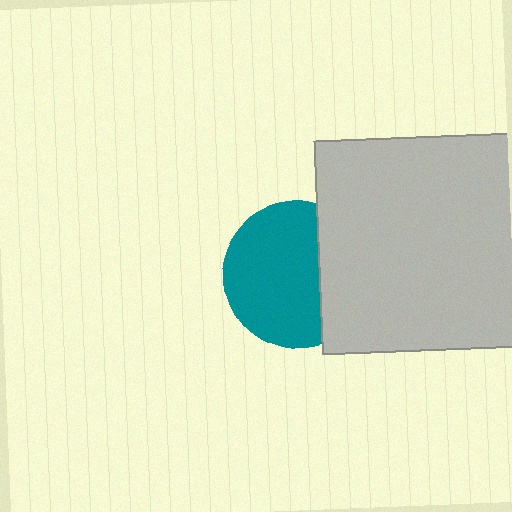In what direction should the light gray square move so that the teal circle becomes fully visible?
The light gray square should move right. That is the shortest direction to clear the overlap and leave the teal circle fully visible.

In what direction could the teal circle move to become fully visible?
The teal circle could move left. That would shift it out from behind the light gray square entirely.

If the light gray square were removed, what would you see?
You would see the complete teal circle.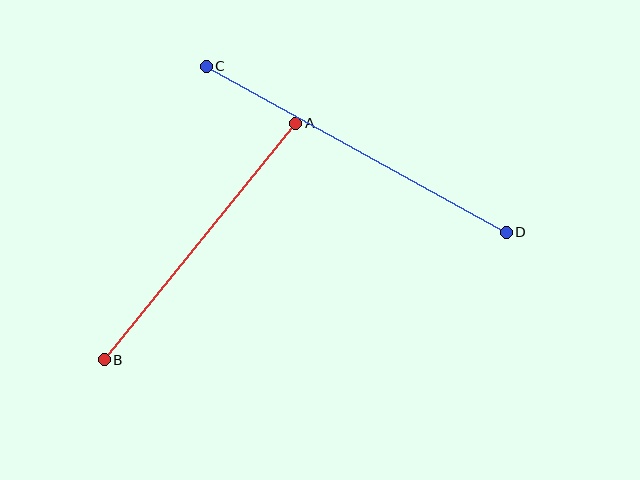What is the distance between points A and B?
The distance is approximately 304 pixels.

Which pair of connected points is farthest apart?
Points C and D are farthest apart.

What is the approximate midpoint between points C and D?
The midpoint is at approximately (356, 149) pixels.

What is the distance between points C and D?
The distance is approximately 343 pixels.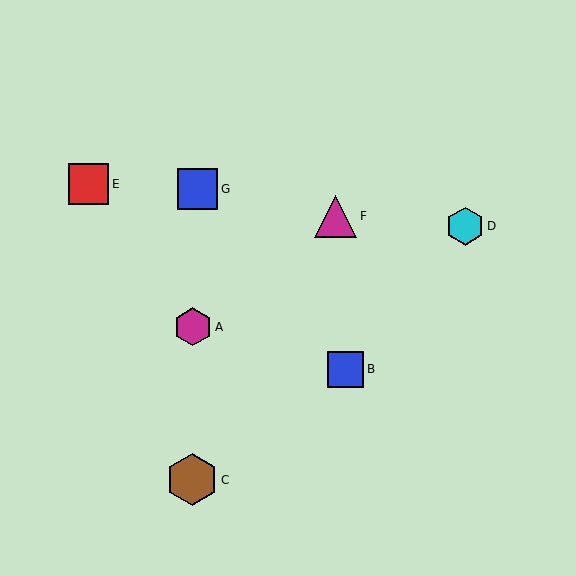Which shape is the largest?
The brown hexagon (labeled C) is the largest.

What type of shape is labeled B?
Shape B is a blue square.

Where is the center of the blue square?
The center of the blue square is at (346, 369).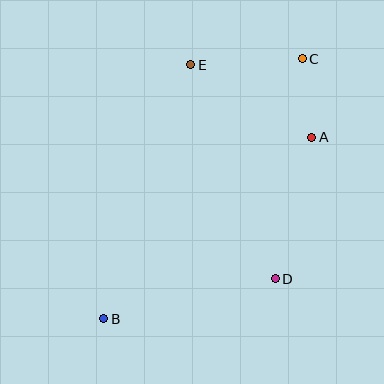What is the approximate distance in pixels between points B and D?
The distance between B and D is approximately 176 pixels.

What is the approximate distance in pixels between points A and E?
The distance between A and E is approximately 141 pixels.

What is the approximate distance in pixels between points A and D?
The distance between A and D is approximately 146 pixels.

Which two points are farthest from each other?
Points B and C are farthest from each other.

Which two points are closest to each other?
Points A and C are closest to each other.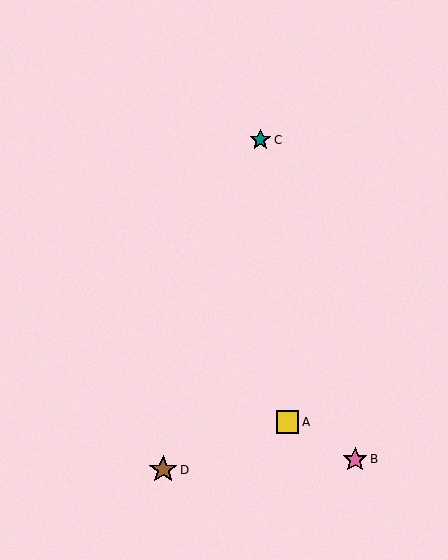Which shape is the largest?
The brown star (labeled D) is the largest.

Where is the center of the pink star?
The center of the pink star is at (355, 460).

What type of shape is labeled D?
Shape D is a brown star.